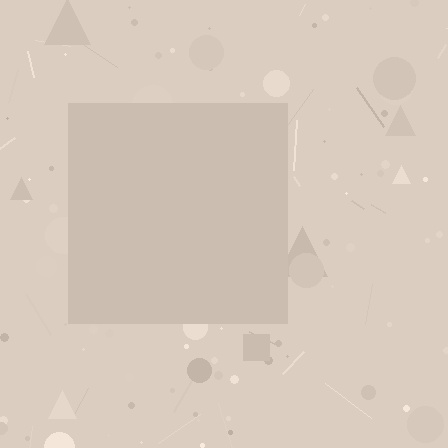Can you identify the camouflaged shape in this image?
The camouflaged shape is a square.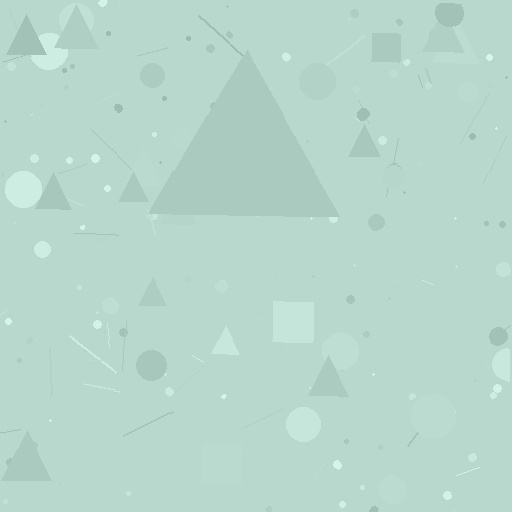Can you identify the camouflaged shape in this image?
The camouflaged shape is a triangle.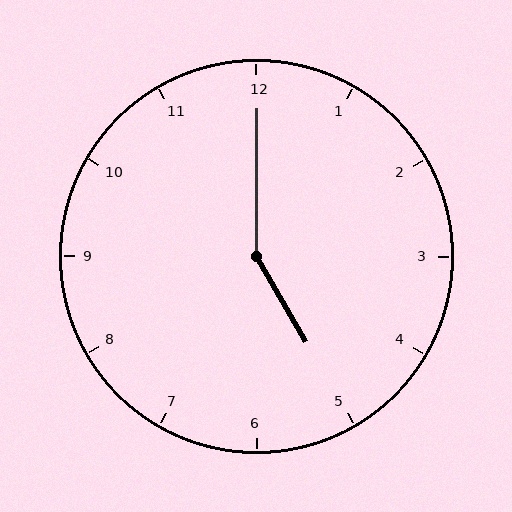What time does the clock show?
5:00.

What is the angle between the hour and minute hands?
Approximately 150 degrees.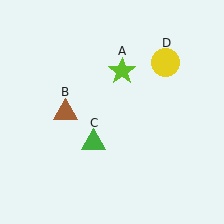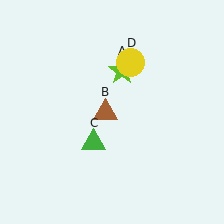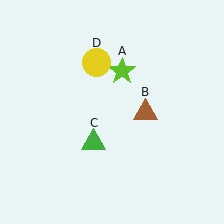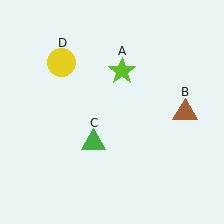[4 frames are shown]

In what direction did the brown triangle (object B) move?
The brown triangle (object B) moved right.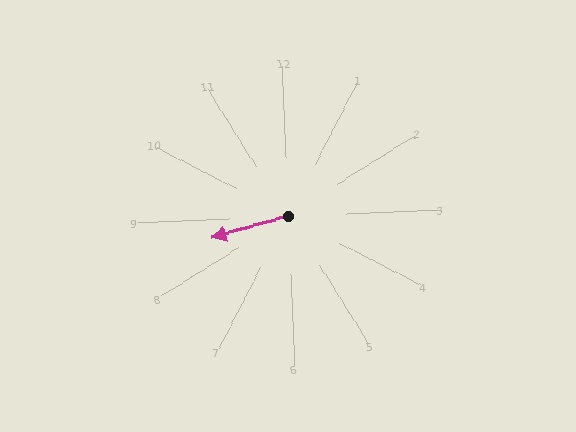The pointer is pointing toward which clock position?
Roughly 9 o'clock.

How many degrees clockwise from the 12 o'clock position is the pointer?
Approximately 257 degrees.